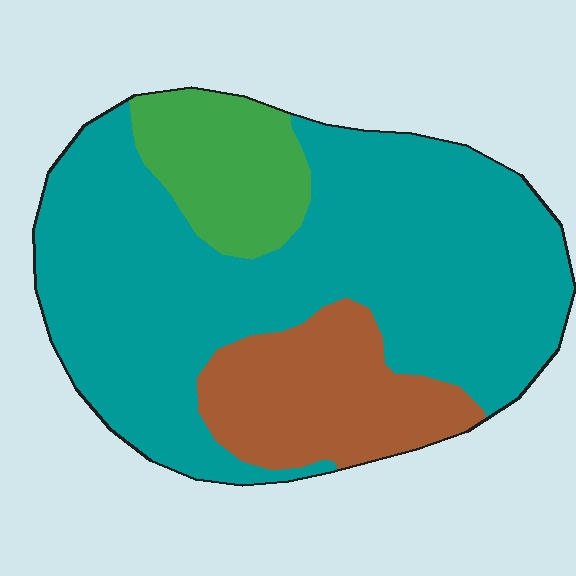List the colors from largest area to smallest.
From largest to smallest: teal, brown, green.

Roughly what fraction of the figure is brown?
Brown covers roughly 20% of the figure.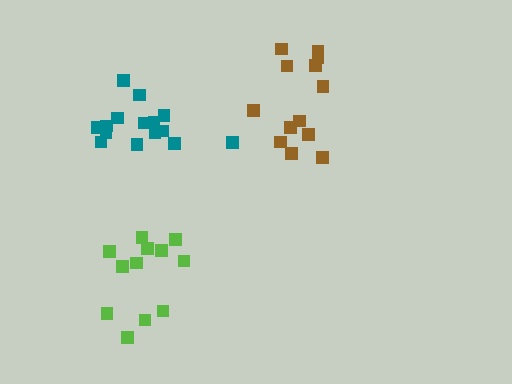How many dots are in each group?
Group 1: 12 dots, Group 2: 15 dots, Group 3: 13 dots (40 total).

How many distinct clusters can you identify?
There are 3 distinct clusters.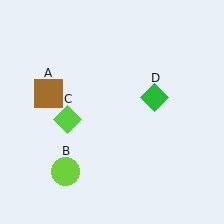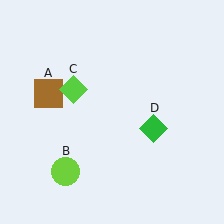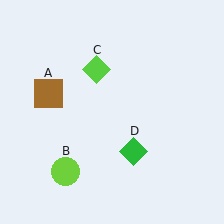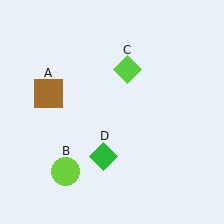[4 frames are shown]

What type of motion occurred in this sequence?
The lime diamond (object C), green diamond (object D) rotated clockwise around the center of the scene.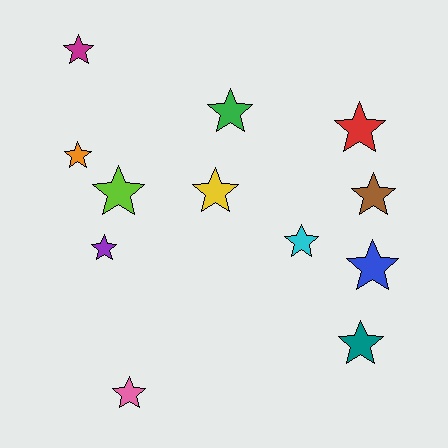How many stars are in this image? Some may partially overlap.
There are 12 stars.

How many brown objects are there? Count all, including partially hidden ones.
There is 1 brown object.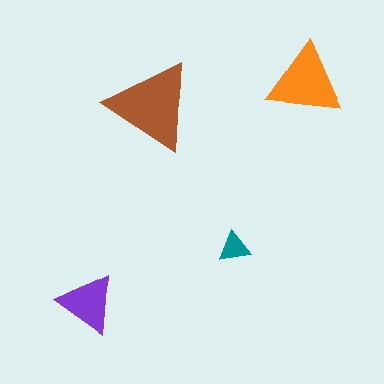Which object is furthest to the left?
The purple triangle is leftmost.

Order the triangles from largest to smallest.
the brown one, the orange one, the purple one, the teal one.